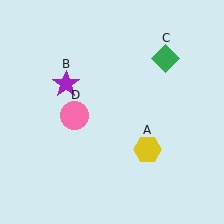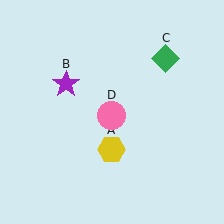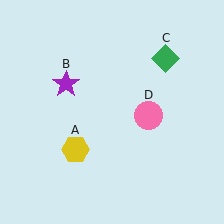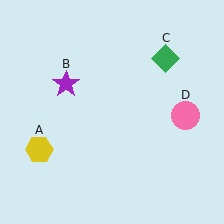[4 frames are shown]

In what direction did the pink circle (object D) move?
The pink circle (object D) moved right.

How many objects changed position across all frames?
2 objects changed position: yellow hexagon (object A), pink circle (object D).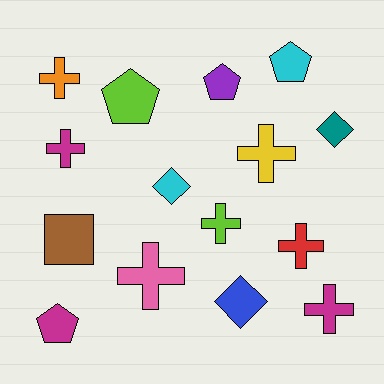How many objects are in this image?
There are 15 objects.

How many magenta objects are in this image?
There are 3 magenta objects.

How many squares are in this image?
There is 1 square.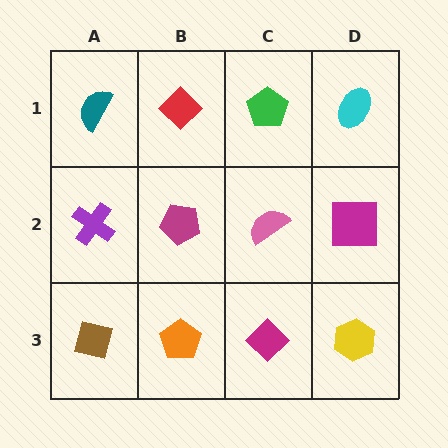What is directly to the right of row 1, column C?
A cyan ellipse.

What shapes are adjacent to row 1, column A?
A purple cross (row 2, column A), a red diamond (row 1, column B).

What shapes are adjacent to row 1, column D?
A magenta square (row 2, column D), a green pentagon (row 1, column C).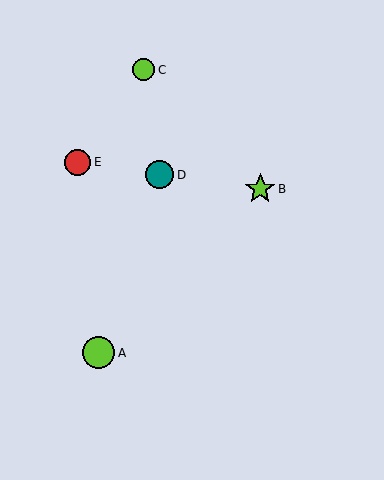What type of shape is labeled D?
Shape D is a teal circle.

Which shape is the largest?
The lime circle (labeled A) is the largest.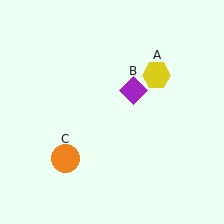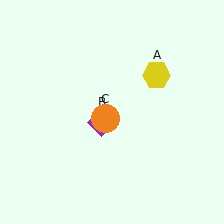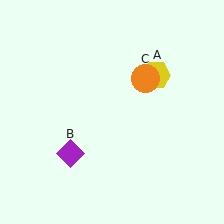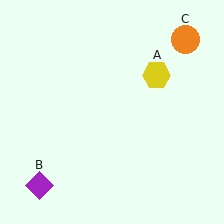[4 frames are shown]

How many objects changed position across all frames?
2 objects changed position: purple diamond (object B), orange circle (object C).